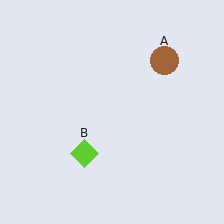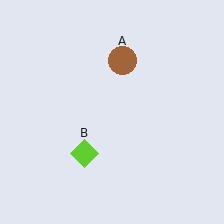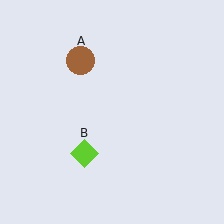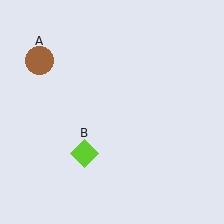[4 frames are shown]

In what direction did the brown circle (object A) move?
The brown circle (object A) moved left.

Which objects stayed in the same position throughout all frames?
Lime diamond (object B) remained stationary.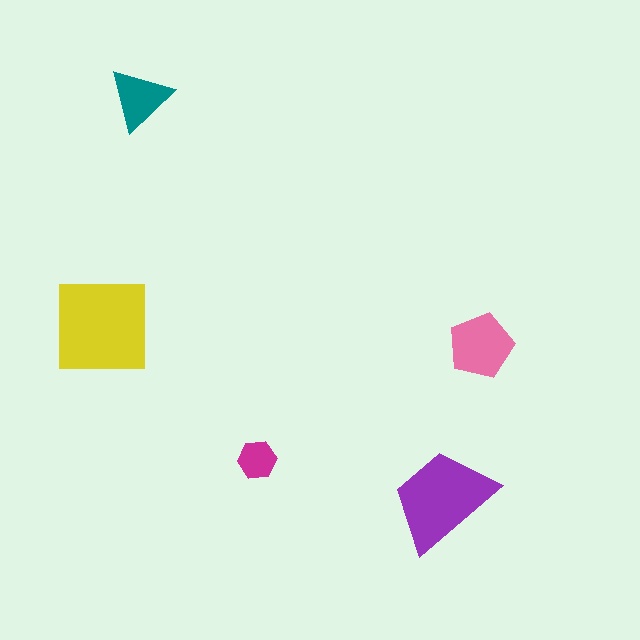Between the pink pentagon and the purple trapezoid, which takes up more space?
The purple trapezoid.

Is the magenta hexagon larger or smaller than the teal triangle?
Smaller.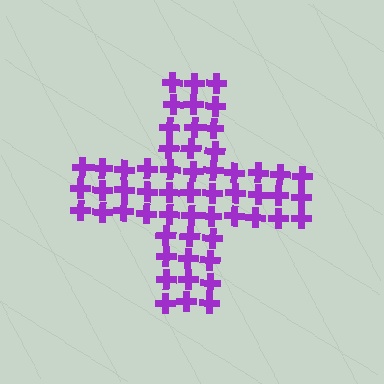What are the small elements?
The small elements are crosses.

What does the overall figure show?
The overall figure shows a cross.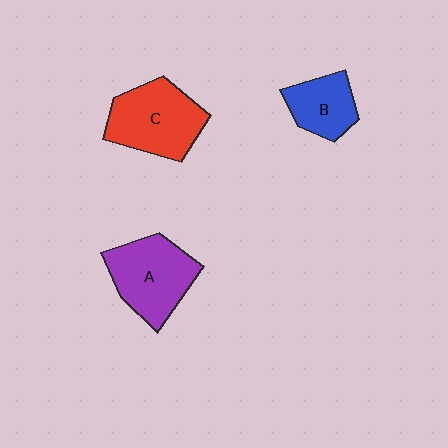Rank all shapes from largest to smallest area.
From largest to smallest: C (red), A (purple), B (blue).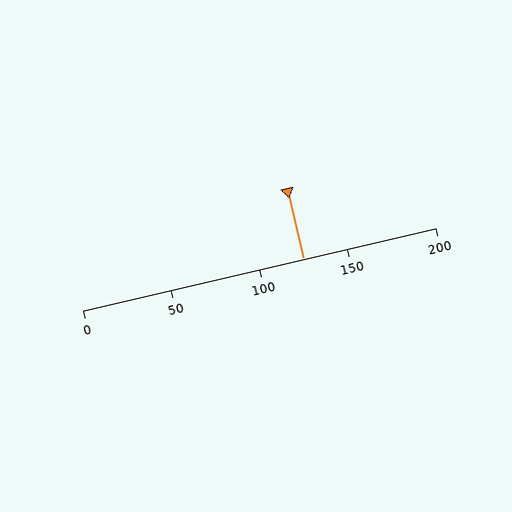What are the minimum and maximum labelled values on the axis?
The axis runs from 0 to 200.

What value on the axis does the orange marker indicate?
The marker indicates approximately 125.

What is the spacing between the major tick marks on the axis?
The major ticks are spaced 50 apart.